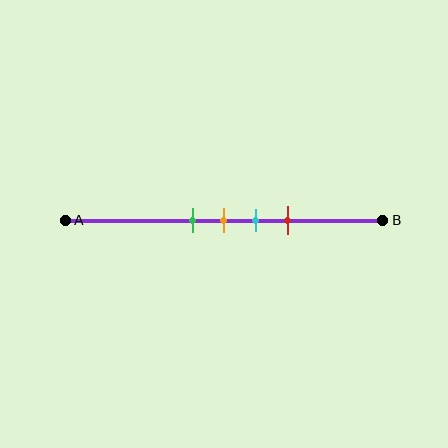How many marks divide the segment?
There are 4 marks dividing the segment.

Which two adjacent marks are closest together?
The green and orange marks are the closest adjacent pair.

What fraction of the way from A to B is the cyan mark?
The cyan mark is approximately 60% (0.6) of the way from A to B.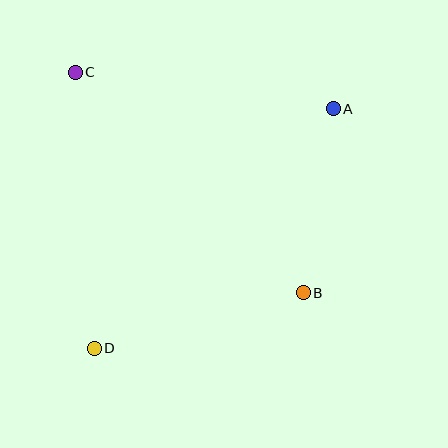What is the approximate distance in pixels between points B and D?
The distance between B and D is approximately 216 pixels.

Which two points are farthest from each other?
Points A and D are farthest from each other.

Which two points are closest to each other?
Points A and B are closest to each other.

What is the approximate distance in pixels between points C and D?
The distance between C and D is approximately 276 pixels.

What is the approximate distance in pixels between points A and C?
The distance between A and C is approximately 261 pixels.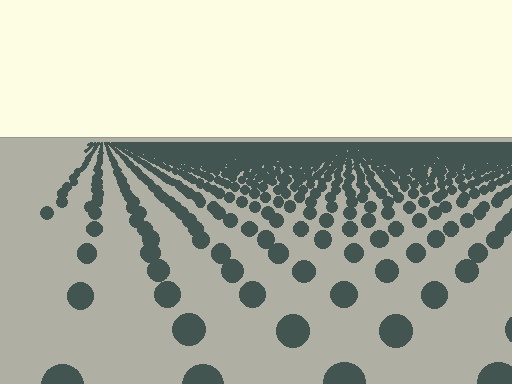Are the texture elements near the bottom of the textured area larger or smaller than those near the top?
Larger. Near the bottom, elements are closer to the viewer and appear at a bigger on-screen size.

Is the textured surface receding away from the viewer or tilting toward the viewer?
The surface is receding away from the viewer. Texture elements get smaller and denser toward the top.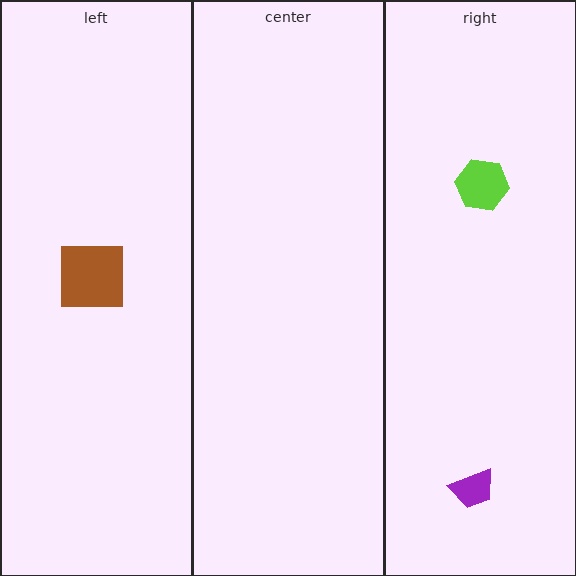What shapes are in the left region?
The brown square.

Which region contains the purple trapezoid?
The right region.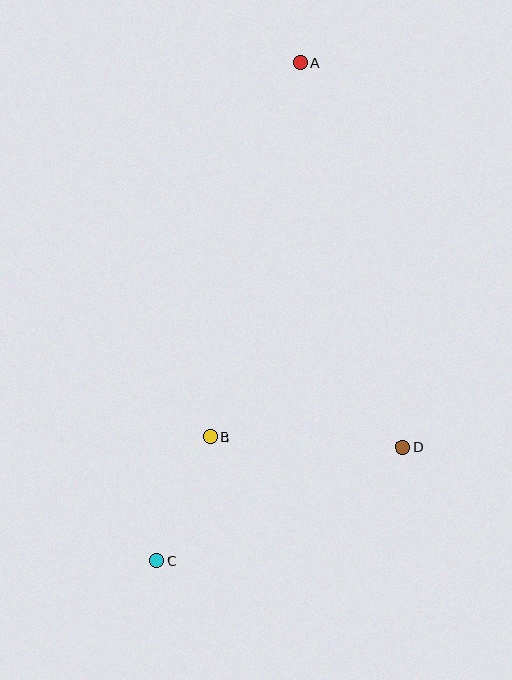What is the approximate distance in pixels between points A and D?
The distance between A and D is approximately 398 pixels.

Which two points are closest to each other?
Points B and C are closest to each other.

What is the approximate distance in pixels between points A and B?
The distance between A and B is approximately 385 pixels.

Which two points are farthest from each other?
Points A and C are farthest from each other.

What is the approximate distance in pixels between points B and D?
The distance between B and D is approximately 193 pixels.